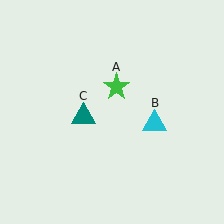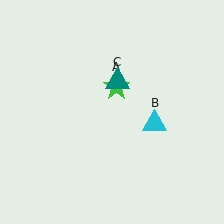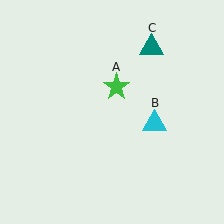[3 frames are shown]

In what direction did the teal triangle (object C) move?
The teal triangle (object C) moved up and to the right.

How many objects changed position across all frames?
1 object changed position: teal triangle (object C).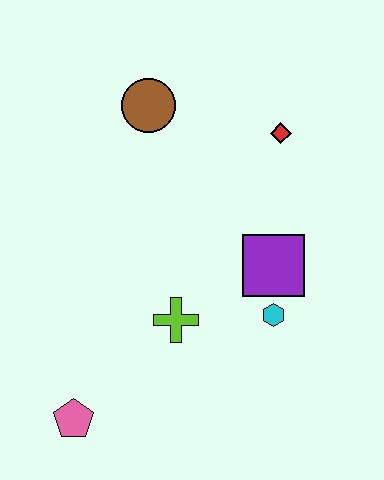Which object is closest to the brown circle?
The red diamond is closest to the brown circle.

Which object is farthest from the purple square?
The pink pentagon is farthest from the purple square.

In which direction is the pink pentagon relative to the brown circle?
The pink pentagon is below the brown circle.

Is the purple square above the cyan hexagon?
Yes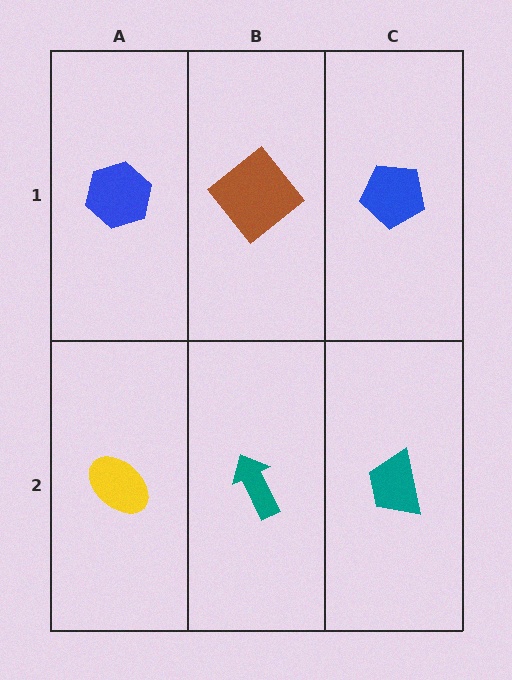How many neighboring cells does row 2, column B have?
3.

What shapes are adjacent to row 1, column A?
A yellow ellipse (row 2, column A), a brown diamond (row 1, column B).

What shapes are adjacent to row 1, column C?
A teal trapezoid (row 2, column C), a brown diamond (row 1, column B).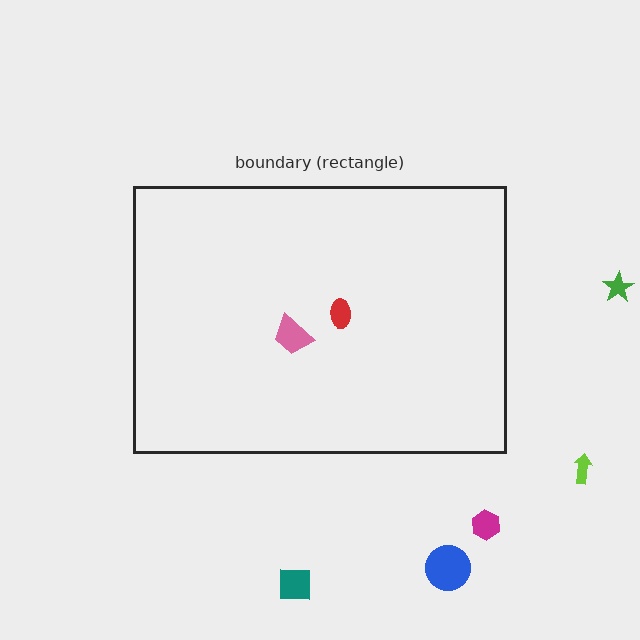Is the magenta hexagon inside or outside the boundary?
Outside.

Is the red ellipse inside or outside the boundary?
Inside.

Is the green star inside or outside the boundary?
Outside.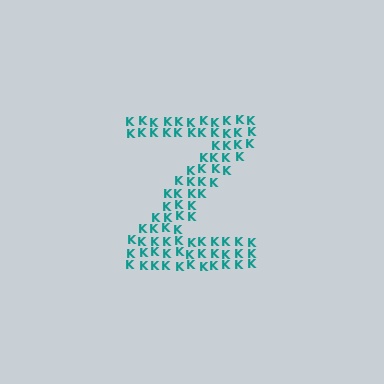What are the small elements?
The small elements are letter K's.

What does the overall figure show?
The overall figure shows the letter Z.